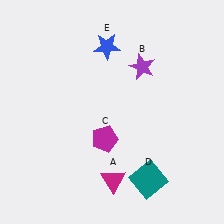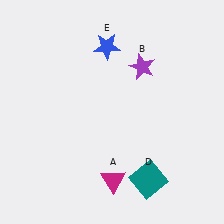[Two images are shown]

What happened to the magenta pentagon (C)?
The magenta pentagon (C) was removed in Image 2. It was in the bottom-left area of Image 1.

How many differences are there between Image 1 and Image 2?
There is 1 difference between the two images.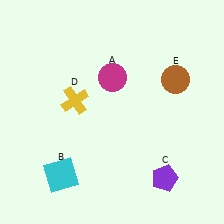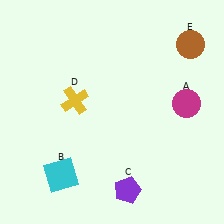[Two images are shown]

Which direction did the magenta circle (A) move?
The magenta circle (A) moved right.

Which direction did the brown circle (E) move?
The brown circle (E) moved up.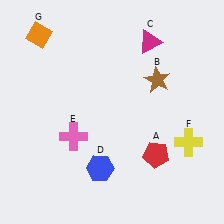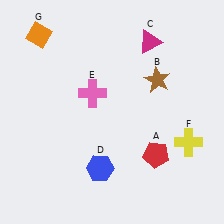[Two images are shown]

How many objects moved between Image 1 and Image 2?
1 object moved between the two images.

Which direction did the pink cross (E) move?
The pink cross (E) moved up.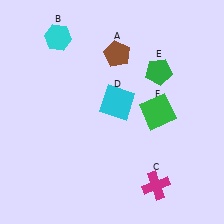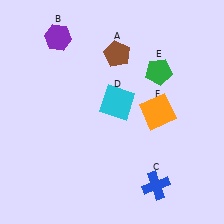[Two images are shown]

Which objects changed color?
B changed from cyan to purple. C changed from magenta to blue. F changed from green to orange.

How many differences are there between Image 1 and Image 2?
There are 3 differences between the two images.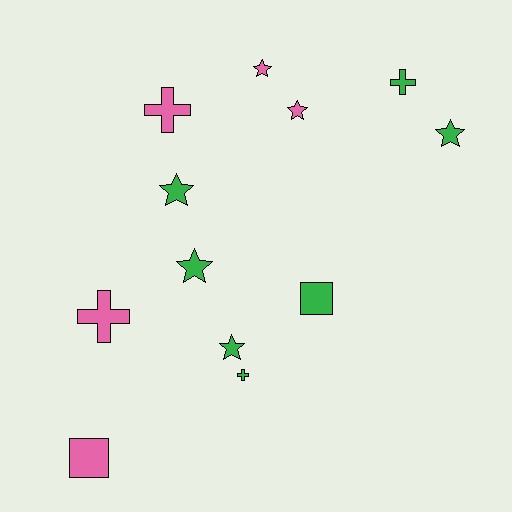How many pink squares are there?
There is 1 pink square.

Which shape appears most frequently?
Star, with 6 objects.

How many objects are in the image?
There are 12 objects.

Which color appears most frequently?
Green, with 7 objects.